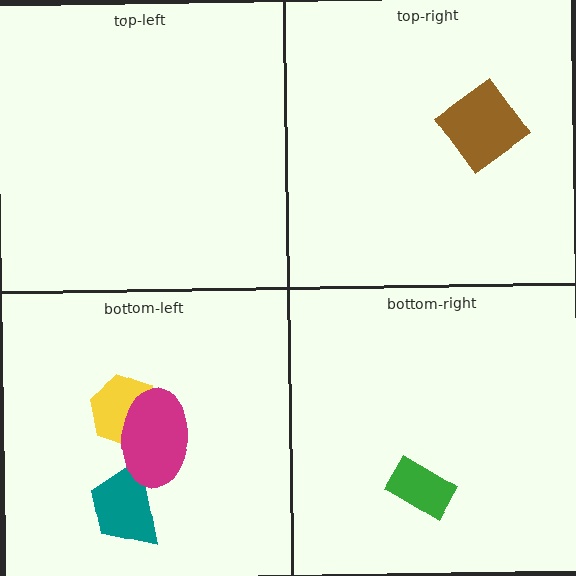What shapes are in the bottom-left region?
The yellow hexagon, the teal trapezoid, the magenta ellipse.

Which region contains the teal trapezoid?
The bottom-left region.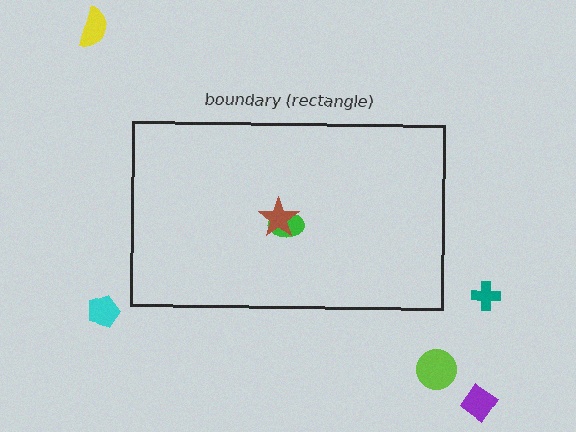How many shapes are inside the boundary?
2 inside, 5 outside.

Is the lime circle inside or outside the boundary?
Outside.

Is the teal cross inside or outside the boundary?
Outside.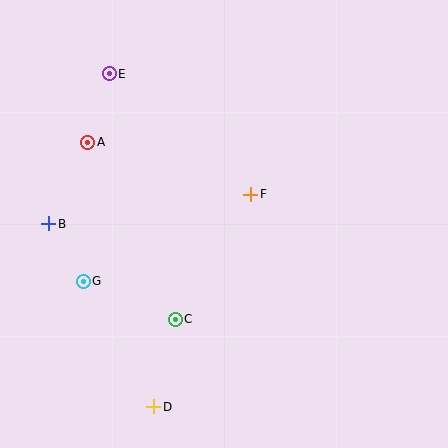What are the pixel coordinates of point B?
Point B is at (49, 224).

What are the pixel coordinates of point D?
Point D is at (154, 407).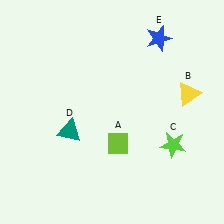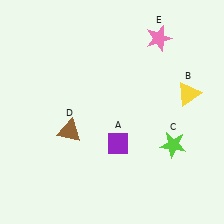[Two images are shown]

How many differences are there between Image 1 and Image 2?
There are 3 differences between the two images.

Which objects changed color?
A changed from lime to purple. D changed from teal to brown. E changed from blue to pink.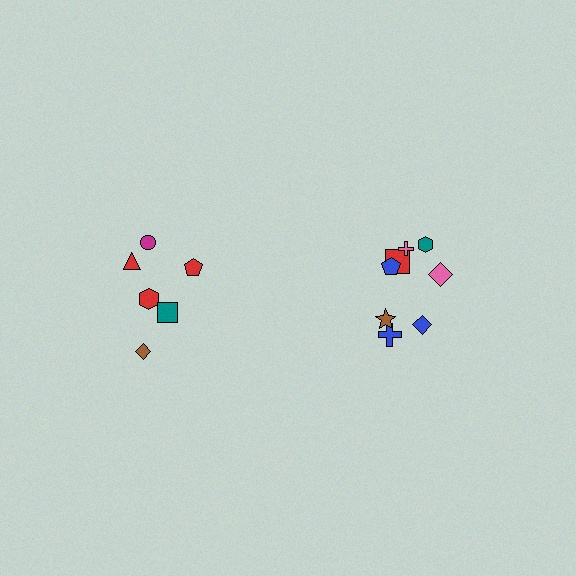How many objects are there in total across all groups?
There are 14 objects.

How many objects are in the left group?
There are 6 objects.